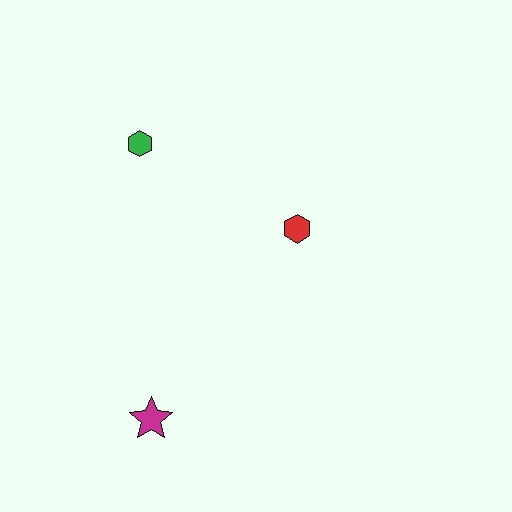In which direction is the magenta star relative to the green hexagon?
The magenta star is below the green hexagon.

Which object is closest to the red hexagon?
The green hexagon is closest to the red hexagon.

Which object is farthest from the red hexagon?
The magenta star is farthest from the red hexagon.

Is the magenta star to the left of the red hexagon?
Yes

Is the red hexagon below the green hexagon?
Yes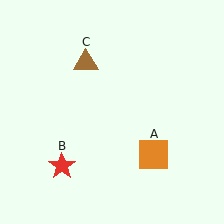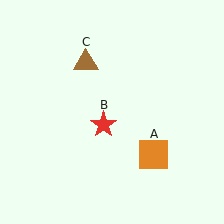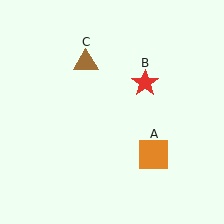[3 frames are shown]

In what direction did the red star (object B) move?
The red star (object B) moved up and to the right.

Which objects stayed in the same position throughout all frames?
Orange square (object A) and brown triangle (object C) remained stationary.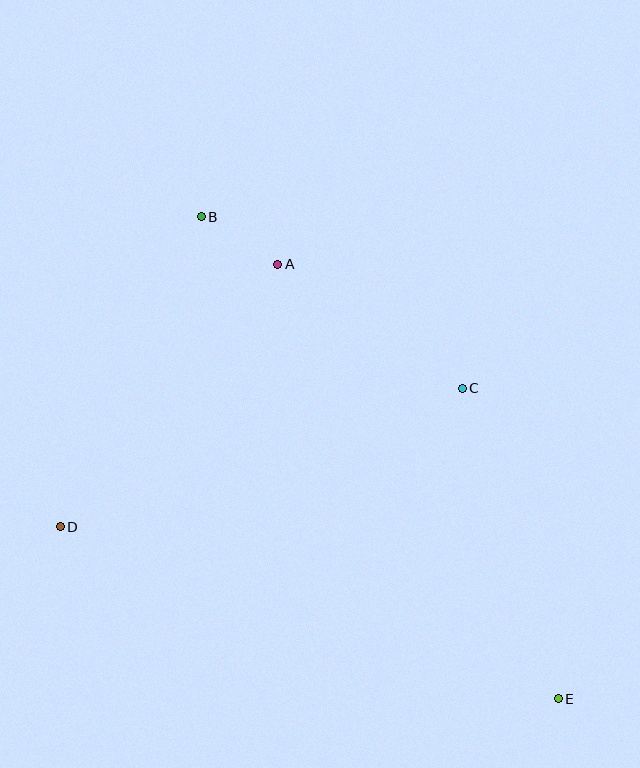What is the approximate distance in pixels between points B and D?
The distance between B and D is approximately 341 pixels.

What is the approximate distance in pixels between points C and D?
The distance between C and D is approximately 425 pixels.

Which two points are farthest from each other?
Points B and E are farthest from each other.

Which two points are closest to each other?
Points A and B are closest to each other.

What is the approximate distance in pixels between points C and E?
The distance between C and E is approximately 325 pixels.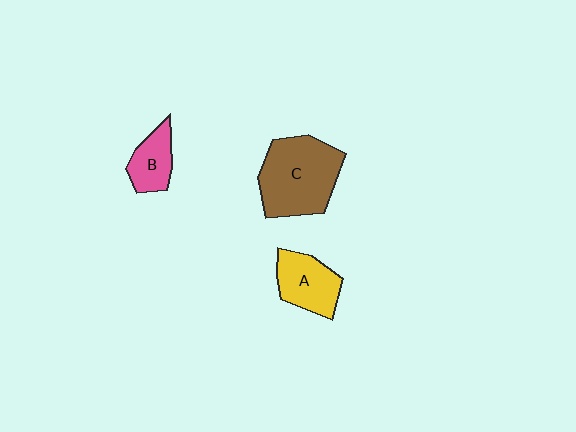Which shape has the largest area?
Shape C (brown).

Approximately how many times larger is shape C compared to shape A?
Approximately 1.7 times.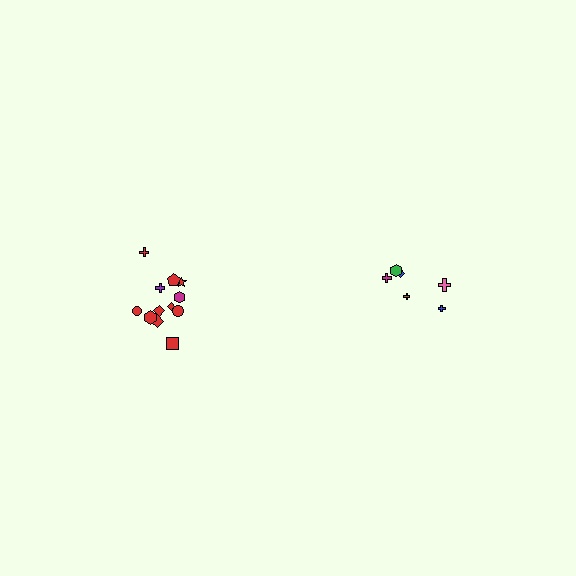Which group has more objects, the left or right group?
The left group.